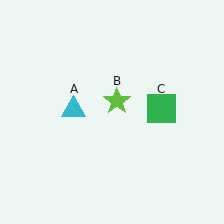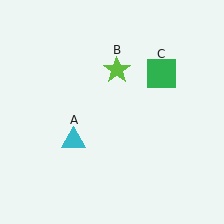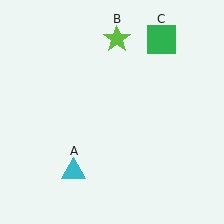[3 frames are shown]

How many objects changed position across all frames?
3 objects changed position: cyan triangle (object A), lime star (object B), green square (object C).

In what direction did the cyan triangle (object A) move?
The cyan triangle (object A) moved down.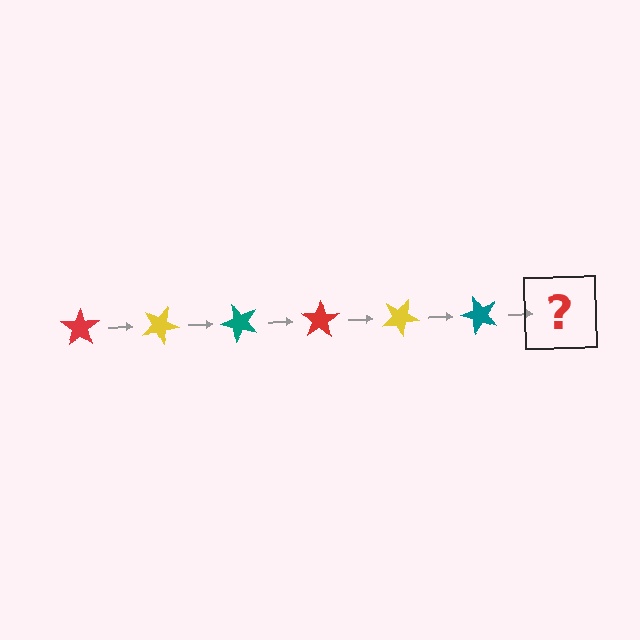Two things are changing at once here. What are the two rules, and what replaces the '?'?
The two rules are that it rotates 25 degrees each step and the color cycles through red, yellow, and teal. The '?' should be a red star, rotated 150 degrees from the start.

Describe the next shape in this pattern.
It should be a red star, rotated 150 degrees from the start.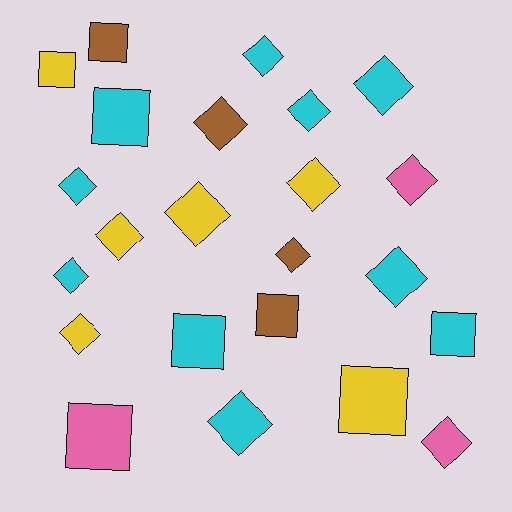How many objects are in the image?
There are 23 objects.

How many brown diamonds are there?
There are 2 brown diamonds.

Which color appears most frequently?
Cyan, with 10 objects.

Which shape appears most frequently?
Diamond, with 15 objects.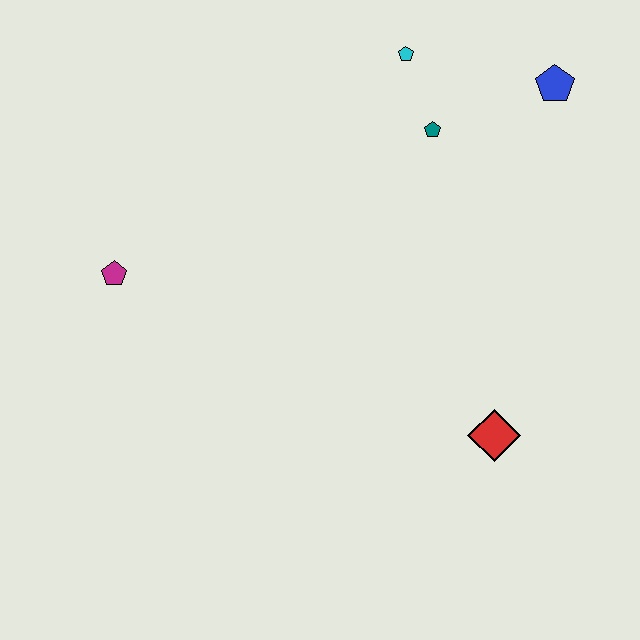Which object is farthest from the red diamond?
The magenta pentagon is farthest from the red diamond.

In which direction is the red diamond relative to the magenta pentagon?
The red diamond is to the right of the magenta pentagon.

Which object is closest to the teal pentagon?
The cyan pentagon is closest to the teal pentagon.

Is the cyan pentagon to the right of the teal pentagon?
No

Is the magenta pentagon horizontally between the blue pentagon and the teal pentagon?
No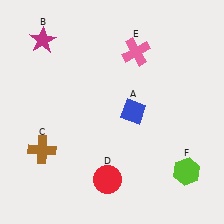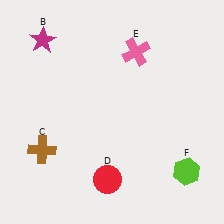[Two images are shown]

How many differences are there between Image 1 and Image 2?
There is 1 difference between the two images.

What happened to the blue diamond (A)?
The blue diamond (A) was removed in Image 2. It was in the top-right area of Image 1.